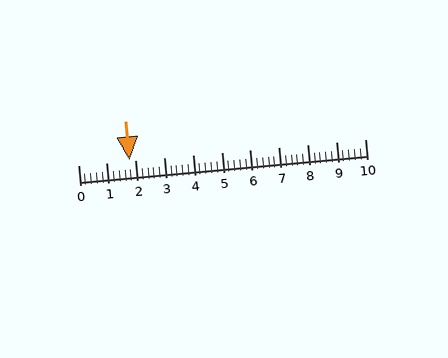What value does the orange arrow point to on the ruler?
The orange arrow points to approximately 1.8.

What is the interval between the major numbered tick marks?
The major tick marks are spaced 1 units apart.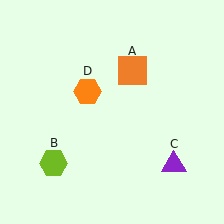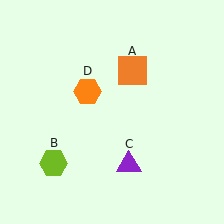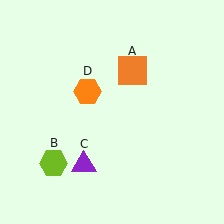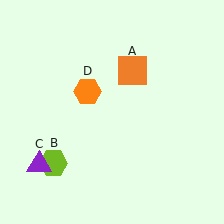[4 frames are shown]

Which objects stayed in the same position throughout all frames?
Orange square (object A) and lime hexagon (object B) and orange hexagon (object D) remained stationary.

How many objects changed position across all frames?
1 object changed position: purple triangle (object C).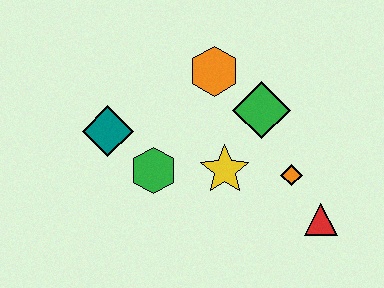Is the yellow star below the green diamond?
Yes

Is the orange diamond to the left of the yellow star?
No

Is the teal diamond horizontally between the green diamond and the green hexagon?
No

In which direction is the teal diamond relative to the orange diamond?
The teal diamond is to the left of the orange diamond.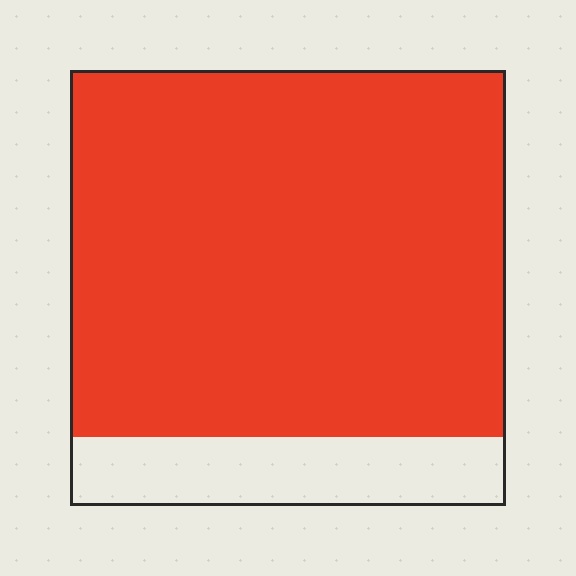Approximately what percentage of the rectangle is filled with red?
Approximately 85%.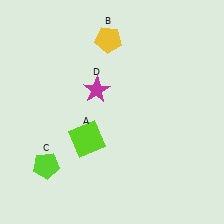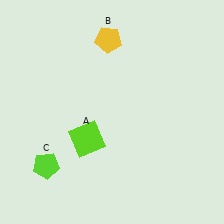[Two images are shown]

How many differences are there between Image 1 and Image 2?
There is 1 difference between the two images.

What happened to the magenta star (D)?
The magenta star (D) was removed in Image 2. It was in the top-left area of Image 1.